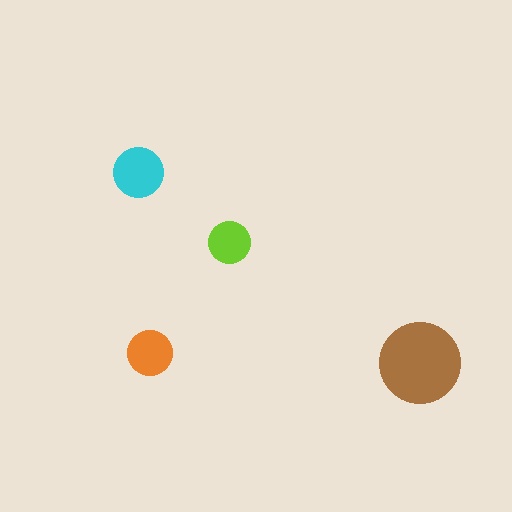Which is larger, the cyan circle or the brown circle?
The brown one.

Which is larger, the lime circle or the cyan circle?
The cyan one.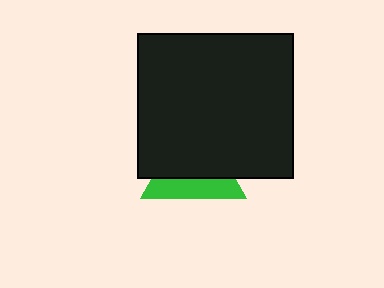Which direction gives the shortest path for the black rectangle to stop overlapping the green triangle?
Moving up gives the shortest separation.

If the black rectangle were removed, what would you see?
You would see the complete green triangle.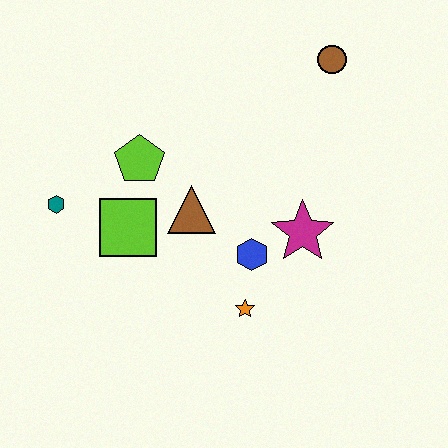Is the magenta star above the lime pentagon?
No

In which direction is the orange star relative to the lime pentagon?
The orange star is below the lime pentagon.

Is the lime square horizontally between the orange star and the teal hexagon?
Yes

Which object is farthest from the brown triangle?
The brown circle is farthest from the brown triangle.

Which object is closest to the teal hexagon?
The lime square is closest to the teal hexagon.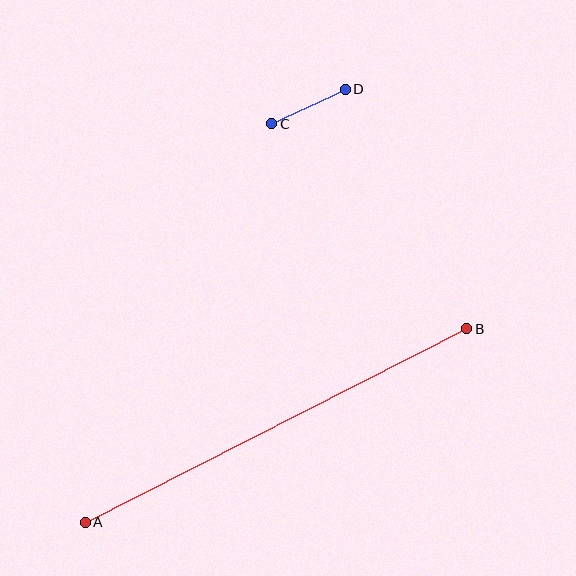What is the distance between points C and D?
The distance is approximately 82 pixels.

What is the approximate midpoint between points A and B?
The midpoint is at approximately (276, 425) pixels.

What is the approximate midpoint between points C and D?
The midpoint is at approximately (309, 106) pixels.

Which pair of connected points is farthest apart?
Points A and B are farthest apart.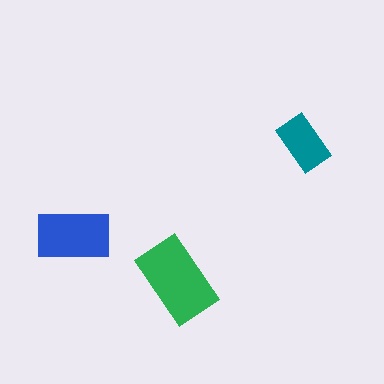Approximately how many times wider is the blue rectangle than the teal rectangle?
About 1.5 times wider.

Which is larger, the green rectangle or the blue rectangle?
The green one.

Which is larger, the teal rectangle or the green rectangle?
The green one.